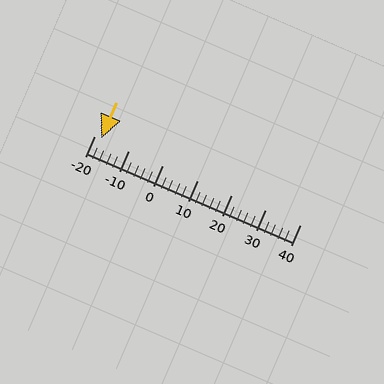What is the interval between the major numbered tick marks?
The major tick marks are spaced 10 units apart.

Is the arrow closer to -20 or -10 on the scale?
The arrow is closer to -20.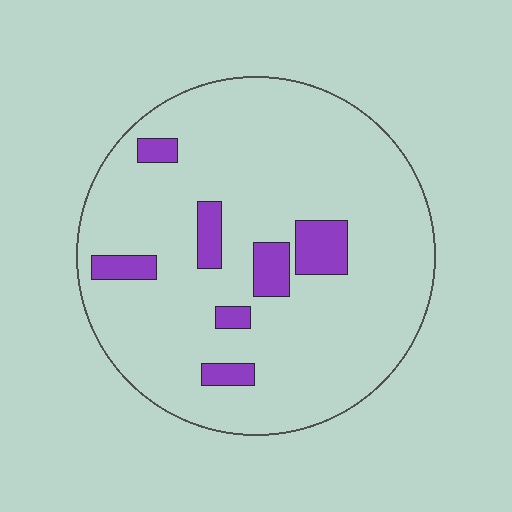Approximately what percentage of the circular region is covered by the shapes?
Approximately 10%.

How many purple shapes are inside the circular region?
7.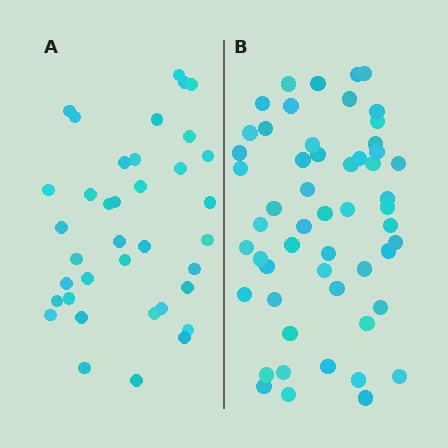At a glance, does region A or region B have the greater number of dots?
Region B (the right region) has more dots.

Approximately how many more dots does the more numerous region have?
Region B has approximately 15 more dots than region A.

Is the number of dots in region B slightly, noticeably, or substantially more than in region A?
Region B has substantially more. The ratio is roughly 1.5 to 1.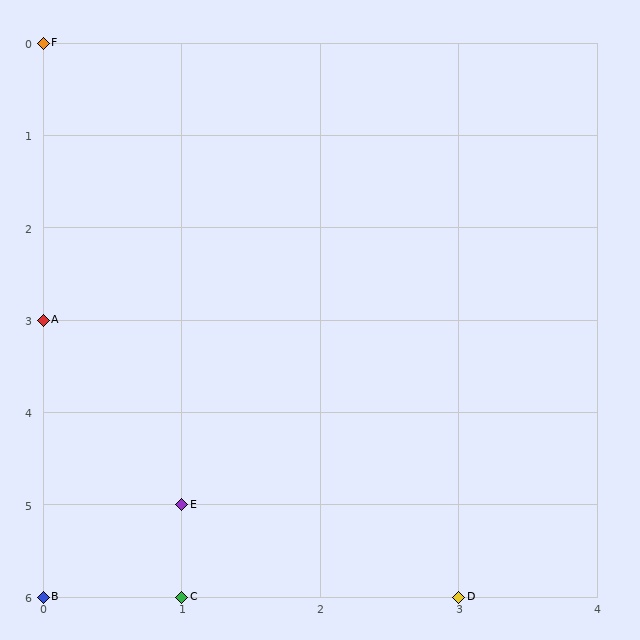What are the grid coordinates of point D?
Point D is at grid coordinates (3, 6).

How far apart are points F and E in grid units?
Points F and E are 1 column and 5 rows apart (about 5.1 grid units diagonally).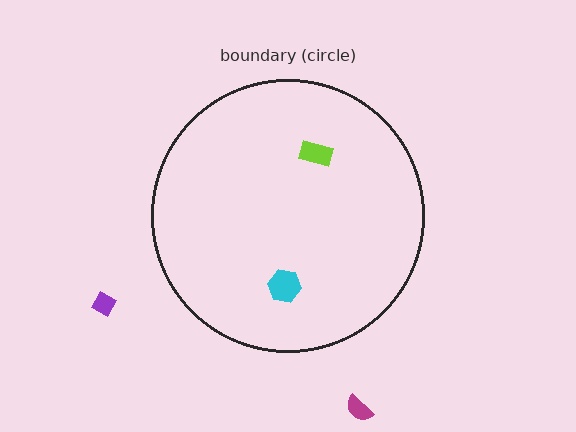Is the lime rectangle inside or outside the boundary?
Inside.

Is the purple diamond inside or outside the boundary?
Outside.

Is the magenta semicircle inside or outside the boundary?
Outside.